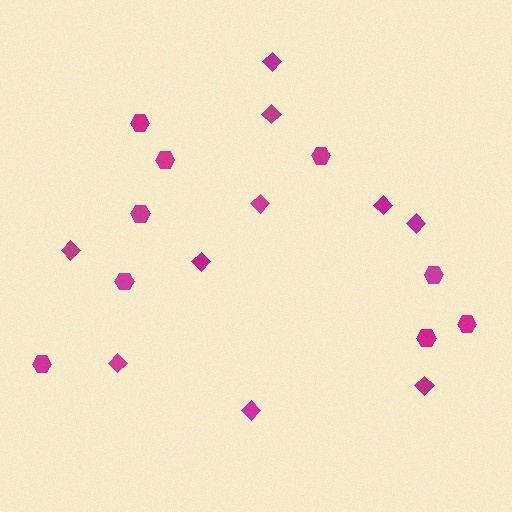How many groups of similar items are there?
There are 2 groups: one group of hexagons (9) and one group of diamonds (10).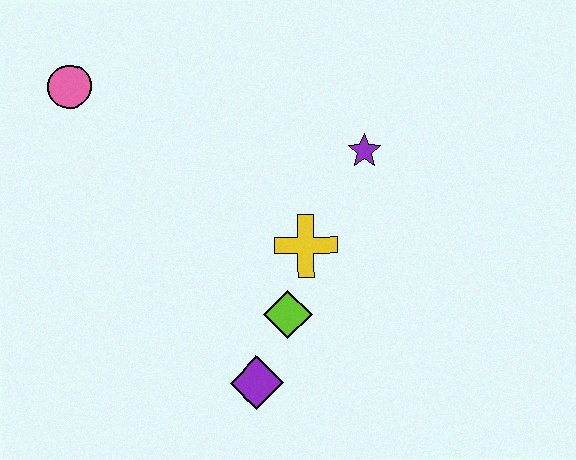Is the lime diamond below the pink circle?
Yes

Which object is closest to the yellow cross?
The lime diamond is closest to the yellow cross.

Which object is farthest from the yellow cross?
The pink circle is farthest from the yellow cross.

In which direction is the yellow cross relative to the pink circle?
The yellow cross is to the right of the pink circle.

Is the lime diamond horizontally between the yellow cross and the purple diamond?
Yes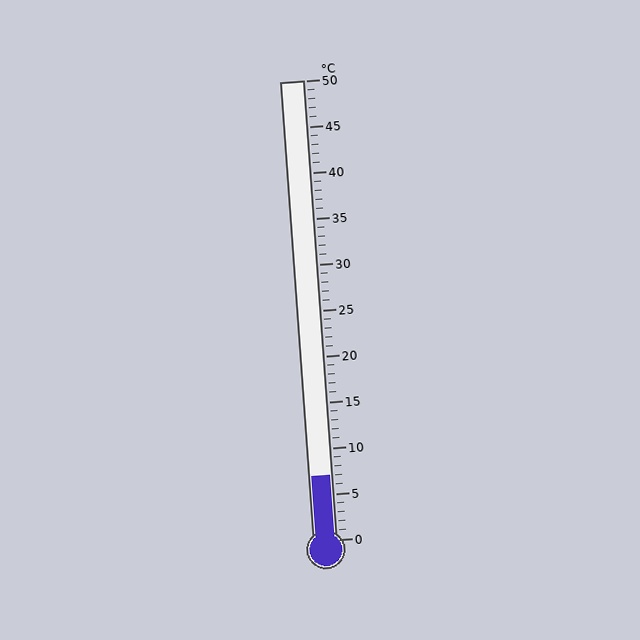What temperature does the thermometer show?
The thermometer shows approximately 7°C.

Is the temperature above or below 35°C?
The temperature is below 35°C.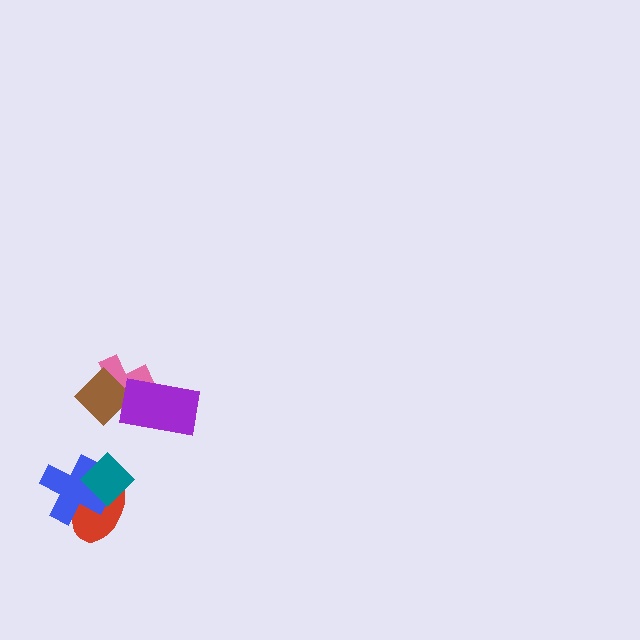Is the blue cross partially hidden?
Yes, it is partially covered by another shape.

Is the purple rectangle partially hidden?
No, no other shape covers it.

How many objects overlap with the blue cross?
2 objects overlap with the blue cross.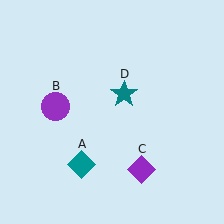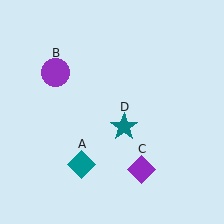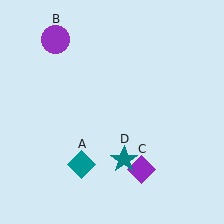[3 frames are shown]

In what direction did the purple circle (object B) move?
The purple circle (object B) moved up.